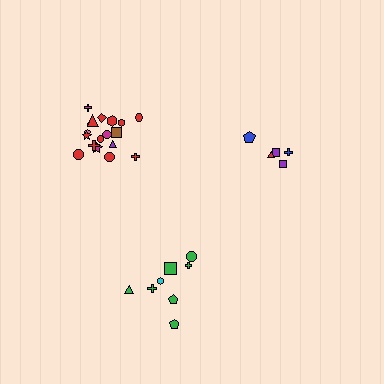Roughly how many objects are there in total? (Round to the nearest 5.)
Roughly 30 objects in total.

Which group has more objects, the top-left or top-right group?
The top-left group.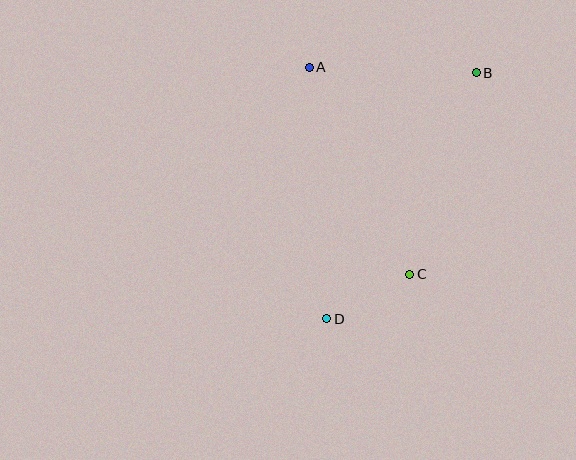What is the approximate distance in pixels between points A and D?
The distance between A and D is approximately 252 pixels.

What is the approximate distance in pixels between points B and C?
The distance between B and C is approximately 212 pixels.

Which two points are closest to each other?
Points C and D are closest to each other.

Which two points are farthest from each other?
Points B and D are farthest from each other.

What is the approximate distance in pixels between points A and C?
The distance between A and C is approximately 230 pixels.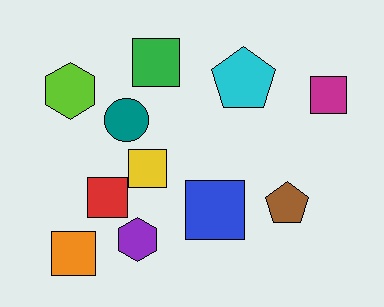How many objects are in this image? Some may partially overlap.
There are 11 objects.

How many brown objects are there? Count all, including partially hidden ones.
There is 1 brown object.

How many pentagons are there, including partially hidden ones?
There are 2 pentagons.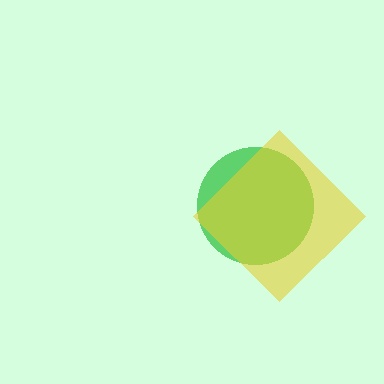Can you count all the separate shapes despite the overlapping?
Yes, there are 2 separate shapes.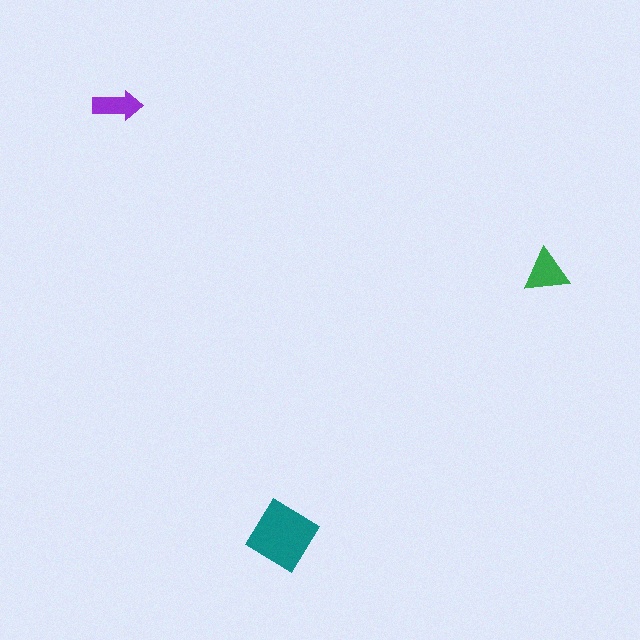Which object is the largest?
The teal diamond.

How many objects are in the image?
There are 3 objects in the image.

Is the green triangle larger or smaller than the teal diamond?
Smaller.